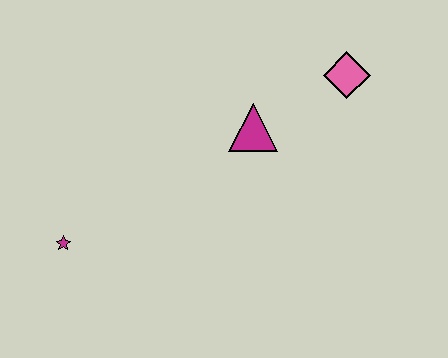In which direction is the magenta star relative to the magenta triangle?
The magenta star is to the left of the magenta triangle.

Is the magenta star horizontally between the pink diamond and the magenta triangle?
No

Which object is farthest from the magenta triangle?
The magenta star is farthest from the magenta triangle.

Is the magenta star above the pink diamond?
No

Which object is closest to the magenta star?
The magenta triangle is closest to the magenta star.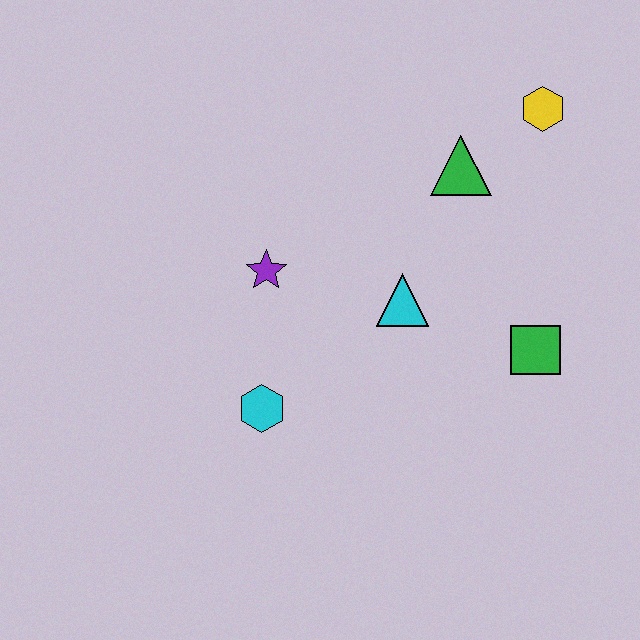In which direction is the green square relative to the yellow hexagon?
The green square is below the yellow hexagon.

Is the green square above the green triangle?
No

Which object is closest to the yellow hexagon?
The green triangle is closest to the yellow hexagon.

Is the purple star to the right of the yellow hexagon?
No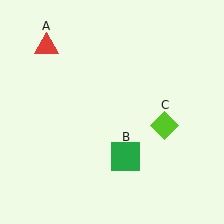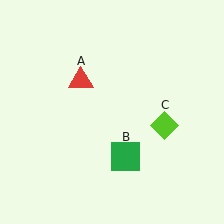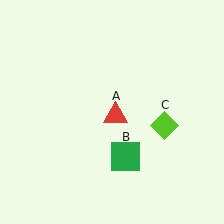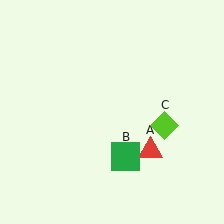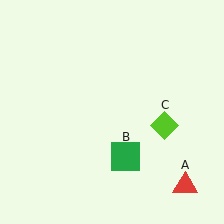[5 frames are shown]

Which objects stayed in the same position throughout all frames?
Green square (object B) and lime diamond (object C) remained stationary.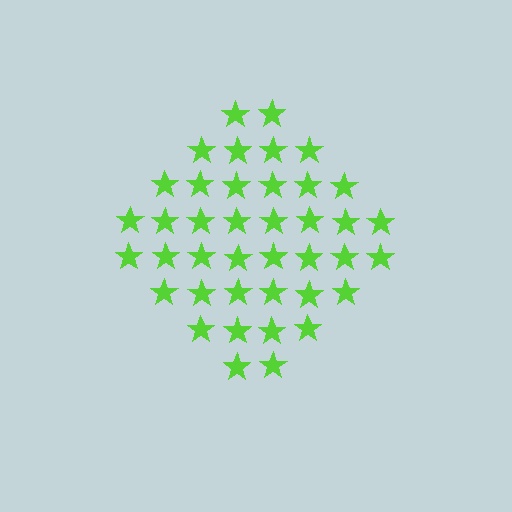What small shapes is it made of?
It is made of small stars.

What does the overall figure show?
The overall figure shows a diamond.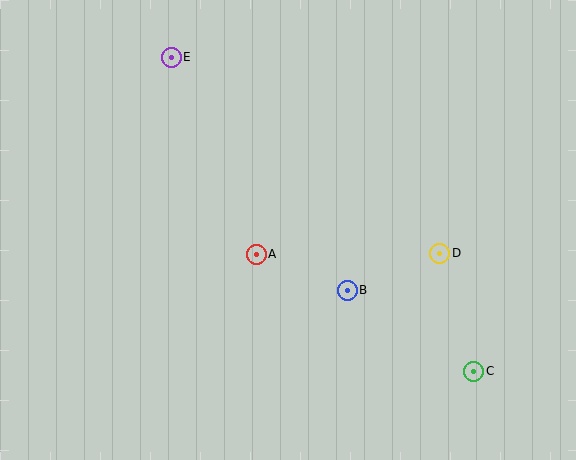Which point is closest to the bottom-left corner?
Point A is closest to the bottom-left corner.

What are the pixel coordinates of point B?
Point B is at (347, 290).